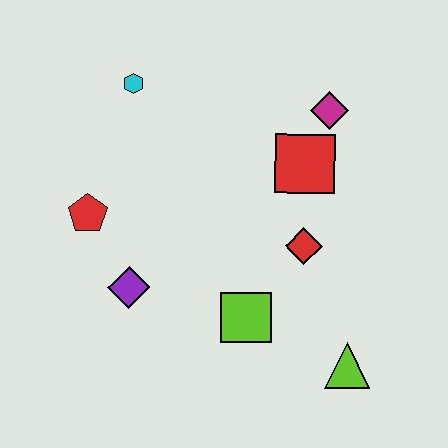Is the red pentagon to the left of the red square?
Yes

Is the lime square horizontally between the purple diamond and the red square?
Yes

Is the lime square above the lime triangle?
Yes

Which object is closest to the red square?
The magenta diamond is closest to the red square.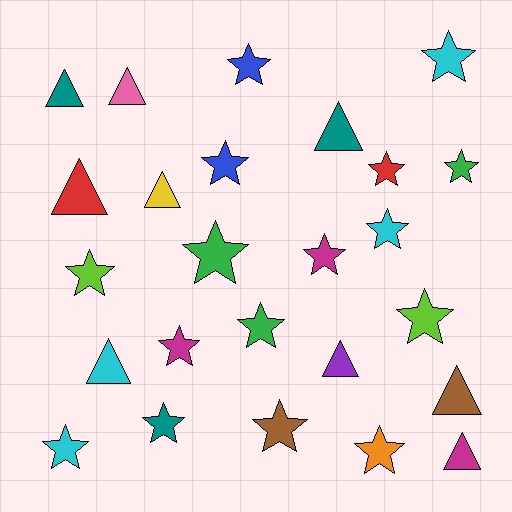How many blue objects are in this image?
There are 2 blue objects.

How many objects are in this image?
There are 25 objects.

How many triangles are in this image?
There are 9 triangles.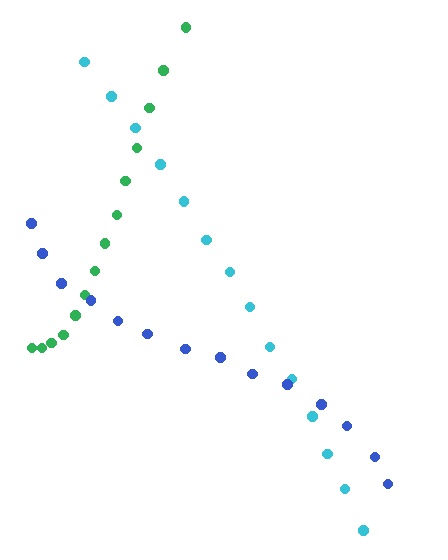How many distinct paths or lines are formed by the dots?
There are 3 distinct paths.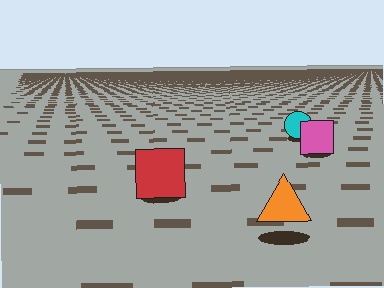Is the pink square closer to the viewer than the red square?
No. The red square is closer — you can tell from the texture gradient: the ground texture is coarser near it.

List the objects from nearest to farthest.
From nearest to farthest: the orange triangle, the red square, the pink square, the cyan circle.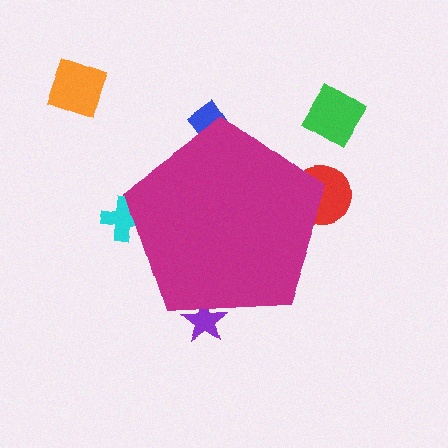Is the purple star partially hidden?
Yes, the purple star is partially hidden behind the magenta pentagon.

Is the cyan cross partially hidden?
Yes, the cyan cross is partially hidden behind the magenta pentagon.